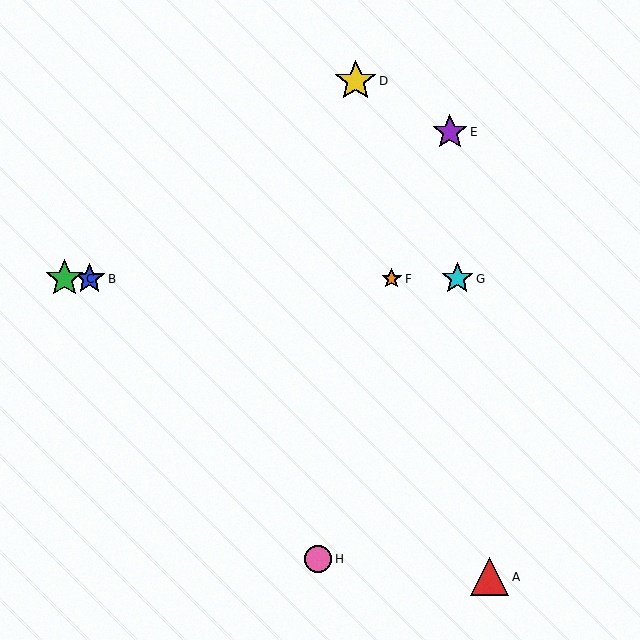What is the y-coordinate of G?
Object G is at y≈279.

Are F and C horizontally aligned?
Yes, both are at y≈279.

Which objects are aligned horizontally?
Objects B, C, F, G are aligned horizontally.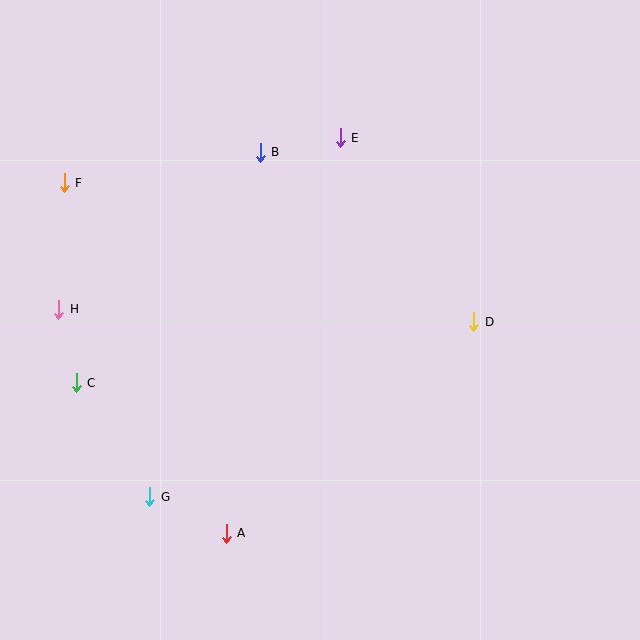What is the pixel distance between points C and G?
The distance between C and G is 136 pixels.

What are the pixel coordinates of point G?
Point G is at (150, 497).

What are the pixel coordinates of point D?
Point D is at (474, 322).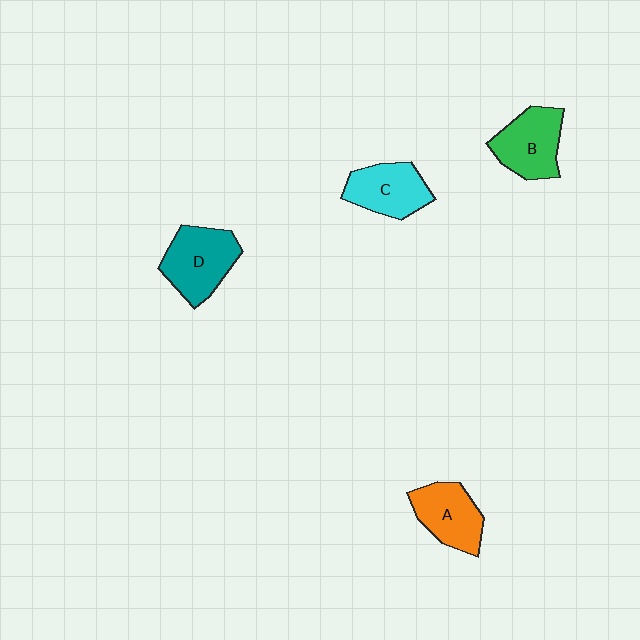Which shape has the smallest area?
Shape A (orange).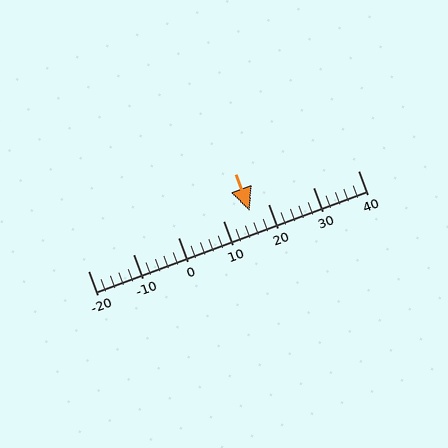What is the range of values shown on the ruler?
The ruler shows values from -20 to 40.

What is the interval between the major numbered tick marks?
The major tick marks are spaced 10 units apart.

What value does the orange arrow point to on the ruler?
The orange arrow points to approximately 16.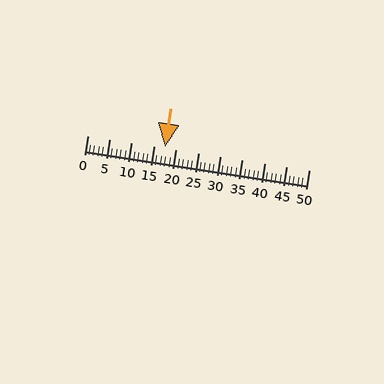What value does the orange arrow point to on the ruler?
The orange arrow points to approximately 18.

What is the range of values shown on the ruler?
The ruler shows values from 0 to 50.